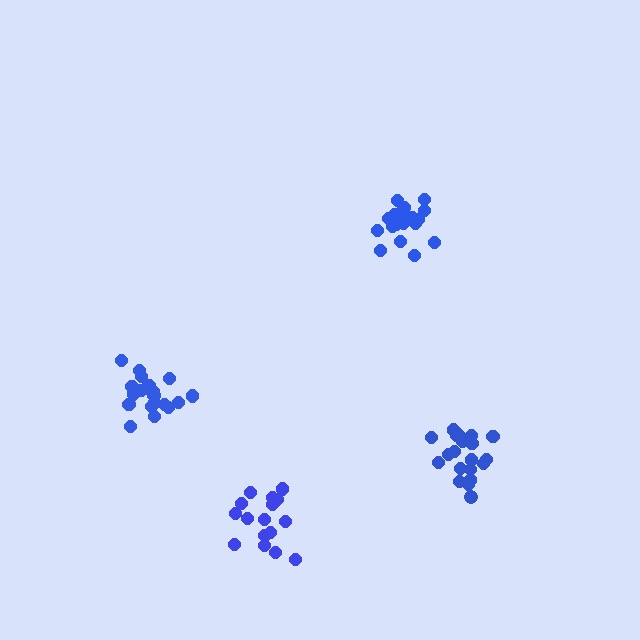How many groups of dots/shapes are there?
There are 4 groups.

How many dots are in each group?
Group 1: 21 dots, Group 2: 21 dots, Group 3: 16 dots, Group 4: 20 dots (78 total).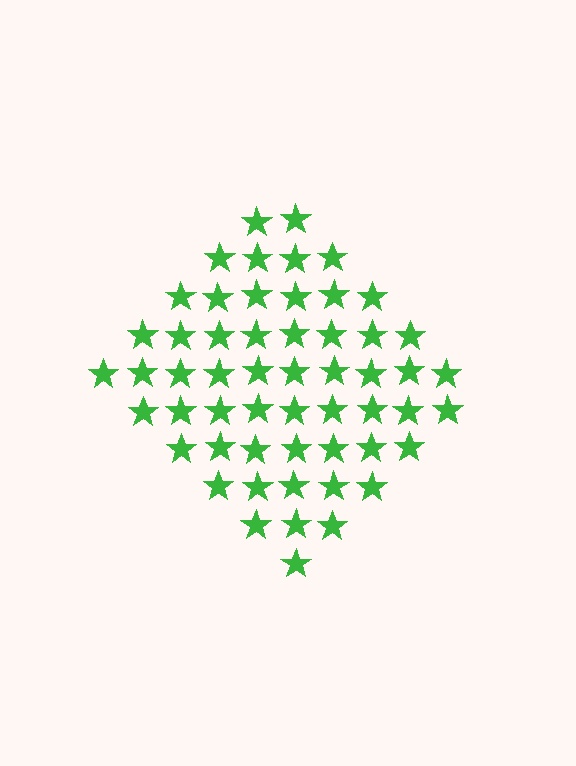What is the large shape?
The large shape is a diamond.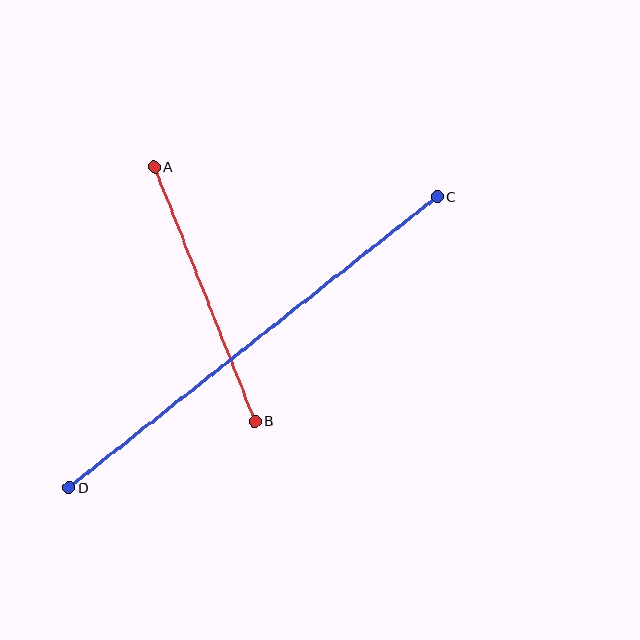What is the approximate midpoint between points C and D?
The midpoint is at approximately (253, 342) pixels.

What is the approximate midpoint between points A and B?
The midpoint is at approximately (205, 294) pixels.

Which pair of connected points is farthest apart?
Points C and D are farthest apart.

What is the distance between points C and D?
The distance is approximately 470 pixels.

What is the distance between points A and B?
The distance is approximately 274 pixels.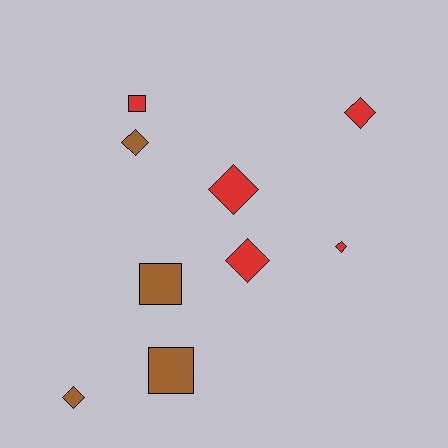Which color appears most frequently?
Red, with 5 objects.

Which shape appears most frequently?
Diamond, with 6 objects.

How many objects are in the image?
There are 9 objects.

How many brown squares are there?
There are 2 brown squares.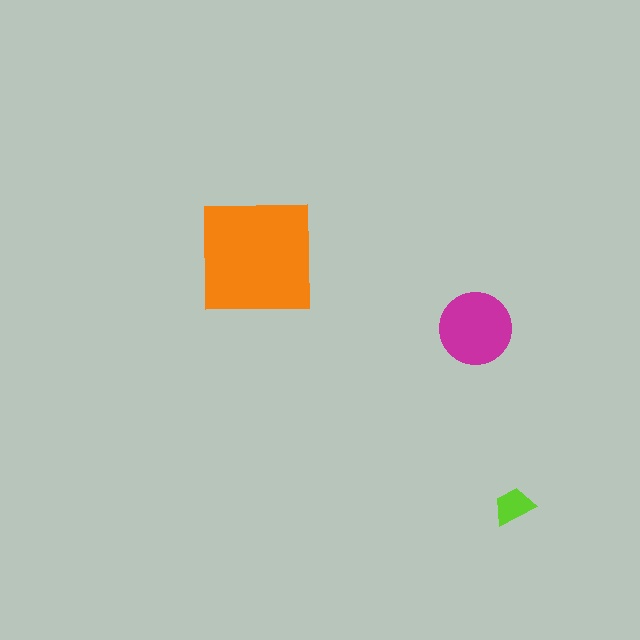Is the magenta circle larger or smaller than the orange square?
Smaller.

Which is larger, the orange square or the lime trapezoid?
The orange square.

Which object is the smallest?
The lime trapezoid.